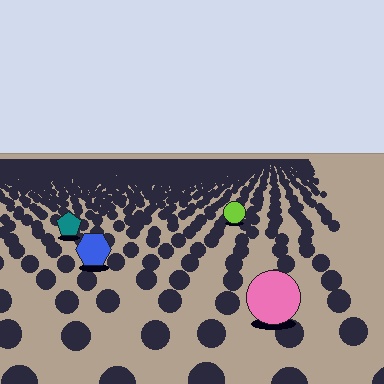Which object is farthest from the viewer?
The lime circle is farthest from the viewer. It appears smaller and the ground texture around it is denser.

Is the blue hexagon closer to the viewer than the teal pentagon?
Yes. The blue hexagon is closer — you can tell from the texture gradient: the ground texture is coarser near it.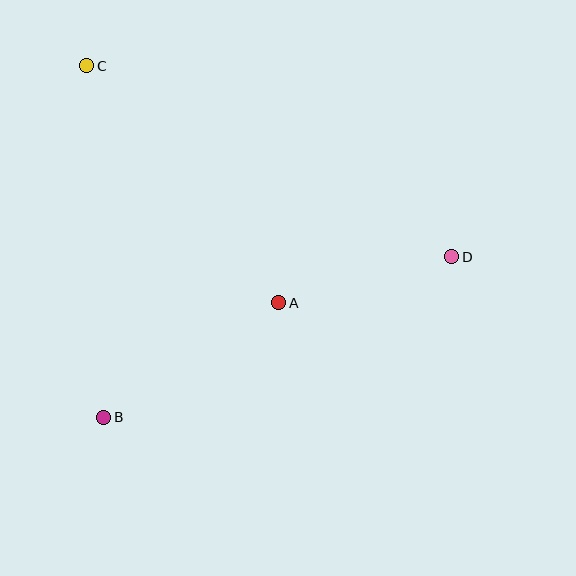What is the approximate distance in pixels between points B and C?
The distance between B and C is approximately 352 pixels.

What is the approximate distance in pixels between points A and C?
The distance between A and C is approximately 305 pixels.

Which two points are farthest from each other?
Points C and D are farthest from each other.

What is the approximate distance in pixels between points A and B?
The distance between A and B is approximately 209 pixels.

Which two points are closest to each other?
Points A and D are closest to each other.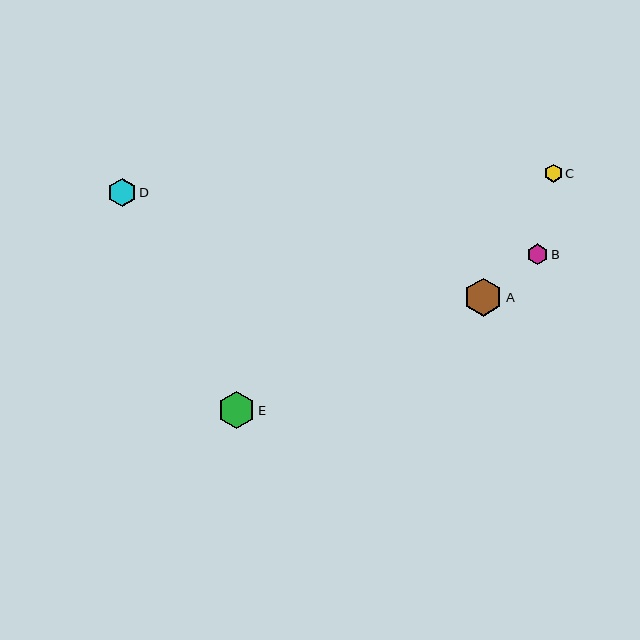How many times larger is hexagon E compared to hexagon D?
Hexagon E is approximately 1.3 times the size of hexagon D.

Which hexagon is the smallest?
Hexagon C is the smallest with a size of approximately 18 pixels.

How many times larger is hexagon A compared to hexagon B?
Hexagon A is approximately 1.8 times the size of hexagon B.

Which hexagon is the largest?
Hexagon A is the largest with a size of approximately 38 pixels.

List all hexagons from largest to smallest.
From largest to smallest: A, E, D, B, C.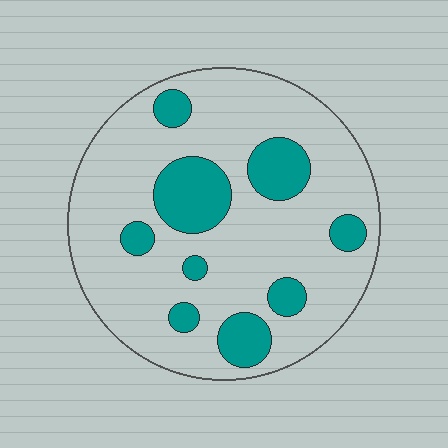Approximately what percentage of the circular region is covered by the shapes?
Approximately 20%.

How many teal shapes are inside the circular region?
9.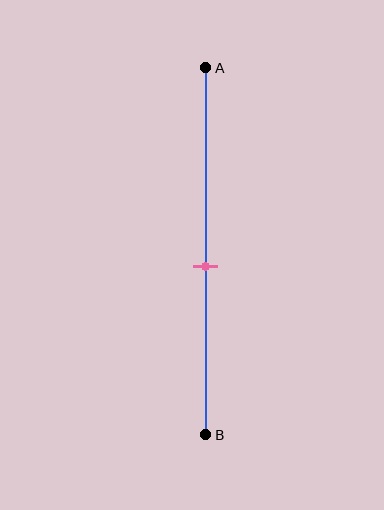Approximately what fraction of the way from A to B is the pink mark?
The pink mark is approximately 55% of the way from A to B.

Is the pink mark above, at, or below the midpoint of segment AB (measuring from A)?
The pink mark is below the midpoint of segment AB.